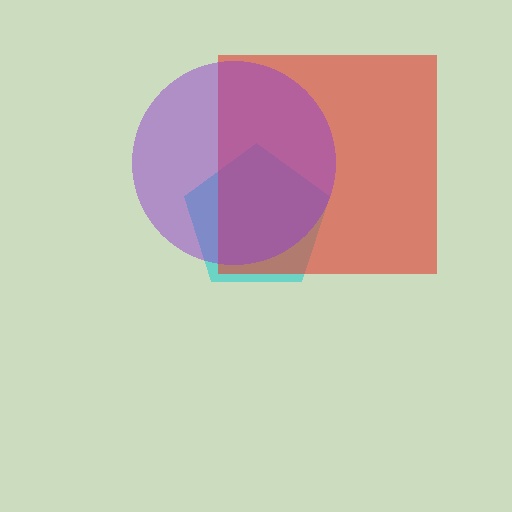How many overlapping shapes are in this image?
There are 3 overlapping shapes in the image.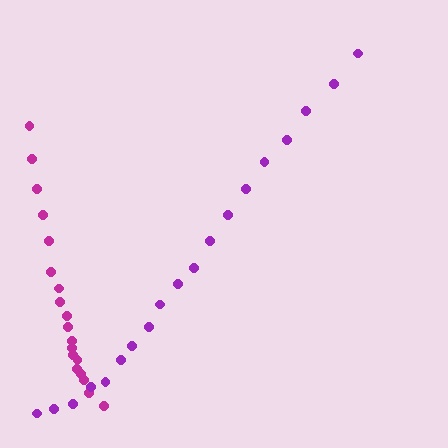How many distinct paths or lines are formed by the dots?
There are 2 distinct paths.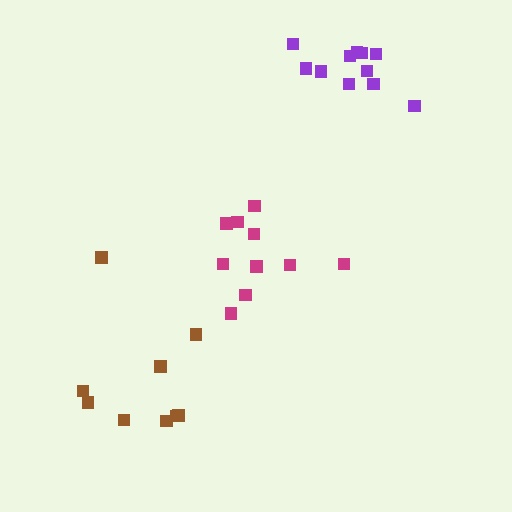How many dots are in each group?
Group 1: 10 dots, Group 2: 9 dots, Group 3: 11 dots (30 total).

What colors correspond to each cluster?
The clusters are colored: magenta, brown, purple.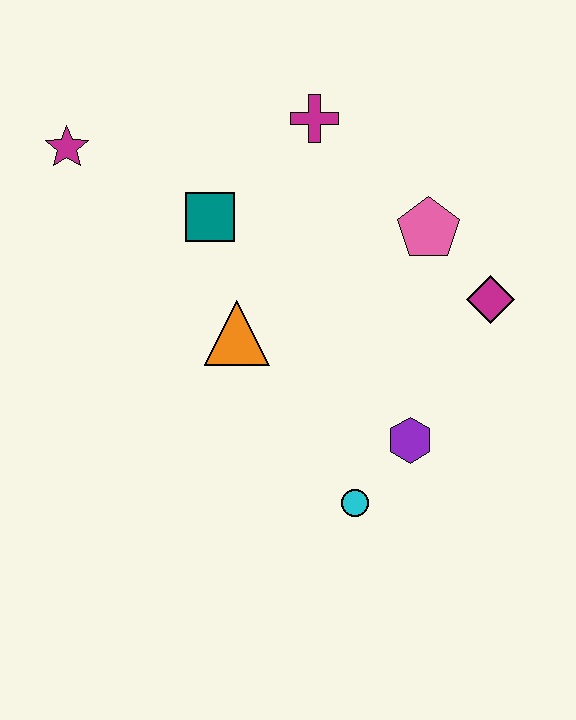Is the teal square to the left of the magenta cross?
Yes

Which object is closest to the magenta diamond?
The pink pentagon is closest to the magenta diamond.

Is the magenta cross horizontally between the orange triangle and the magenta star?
No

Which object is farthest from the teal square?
The cyan circle is farthest from the teal square.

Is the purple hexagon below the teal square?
Yes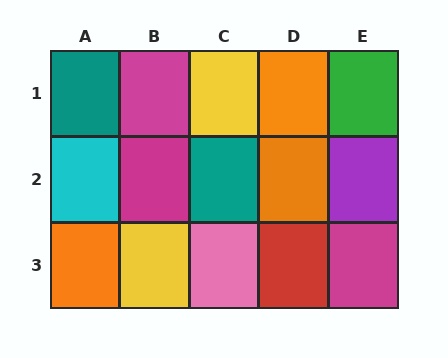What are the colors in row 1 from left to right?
Teal, magenta, yellow, orange, green.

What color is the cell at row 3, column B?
Yellow.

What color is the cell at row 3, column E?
Magenta.